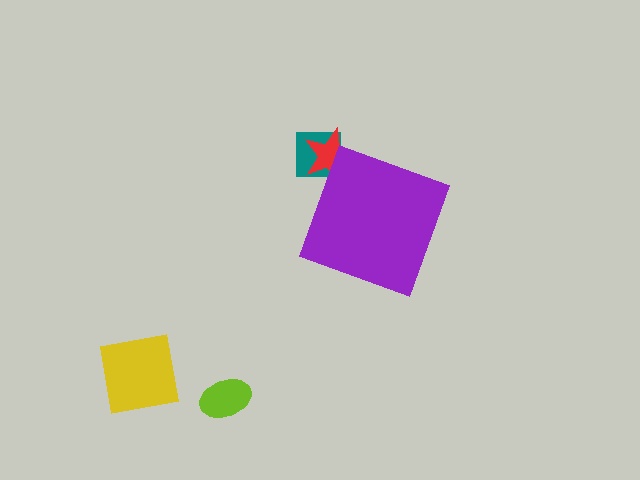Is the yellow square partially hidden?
No, the yellow square is fully visible.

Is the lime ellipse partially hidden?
No, the lime ellipse is fully visible.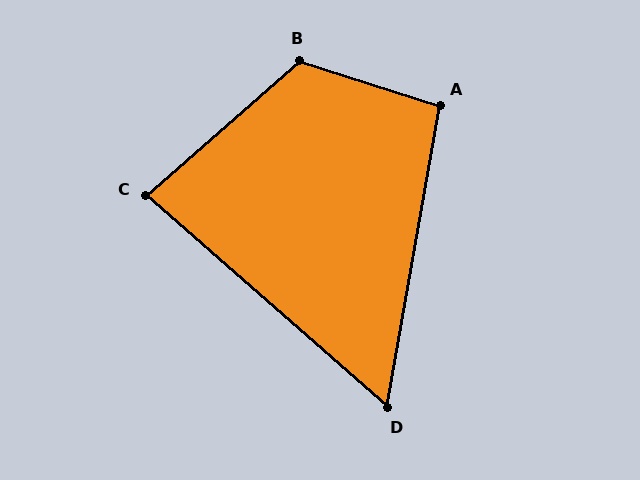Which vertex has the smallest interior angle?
D, at approximately 59 degrees.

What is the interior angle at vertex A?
Approximately 98 degrees (obtuse).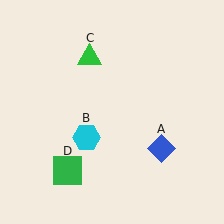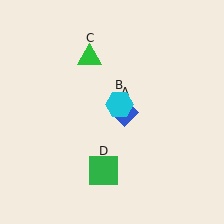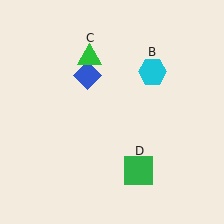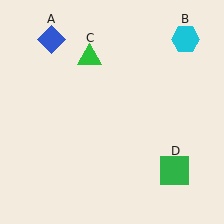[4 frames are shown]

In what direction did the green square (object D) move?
The green square (object D) moved right.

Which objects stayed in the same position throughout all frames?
Green triangle (object C) remained stationary.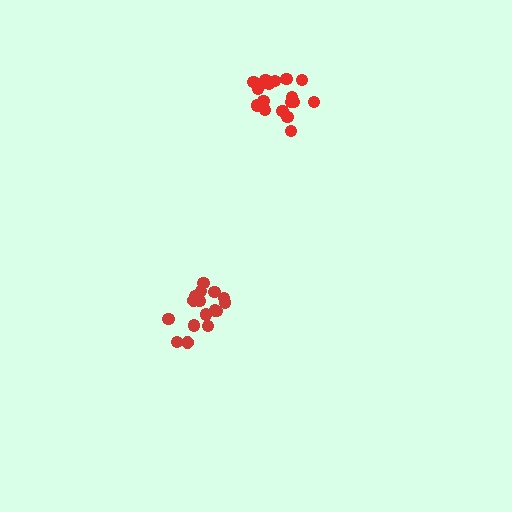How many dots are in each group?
Group 1: 19 dots, Group 2: 16 dots (35 total).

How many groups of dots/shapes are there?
There are 2 groups.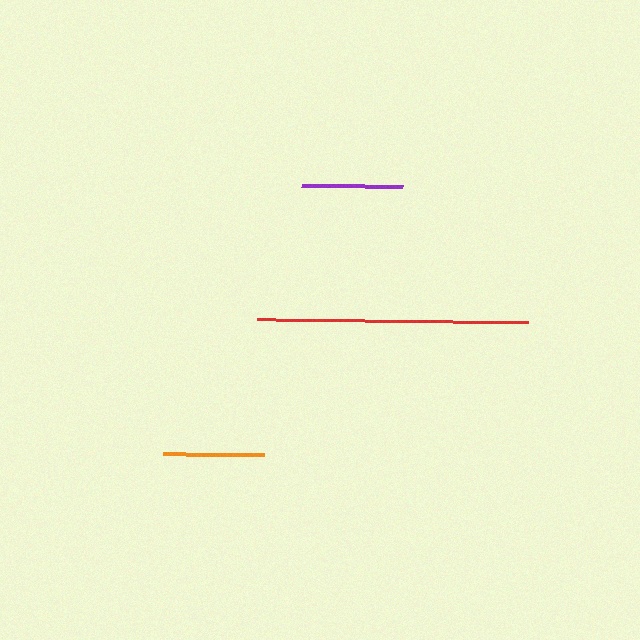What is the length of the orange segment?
The orange segment is approximately 101 pixels long.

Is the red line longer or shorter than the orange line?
The red line is longer than the orange line.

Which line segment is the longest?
The red line is the longest at approximately 270 pixels.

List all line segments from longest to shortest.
From longest to shortest: red, orange, purple.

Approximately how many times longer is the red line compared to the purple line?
The red line is approximately 2.7 times the length of the purple line.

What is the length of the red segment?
The red segment is approximately 270 pixels long.